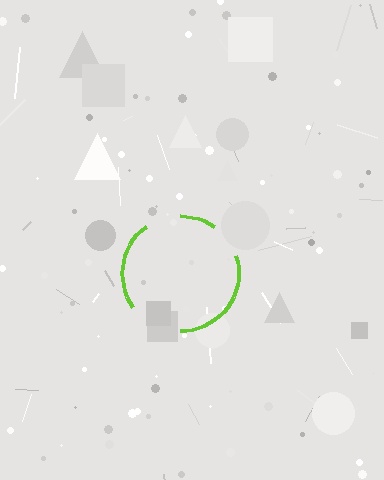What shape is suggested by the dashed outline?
The dashed outline suggests a circle.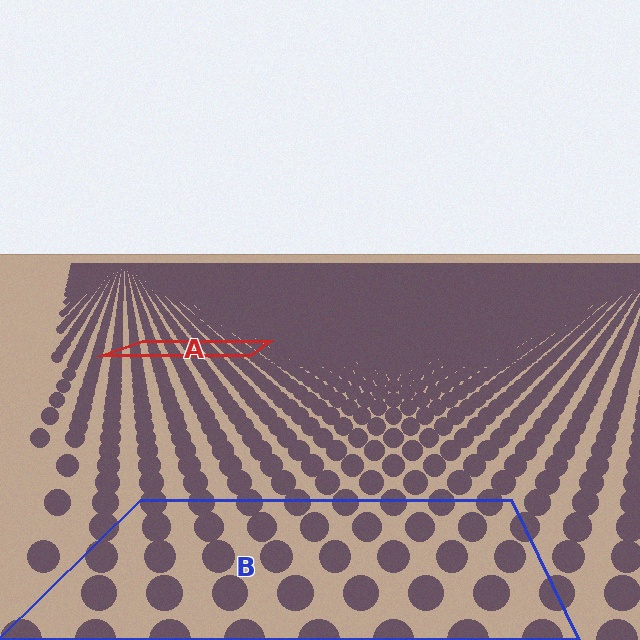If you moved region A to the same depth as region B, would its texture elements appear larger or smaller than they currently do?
They would appear larger. At a closer depth, the same texture elements are projected at a bigger on-screen size.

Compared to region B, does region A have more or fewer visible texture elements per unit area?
Region A has more texture elements per unit area — they are packed more densely because it is farther away.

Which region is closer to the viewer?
Region B is closer. The texture elements there are larger and more spread out.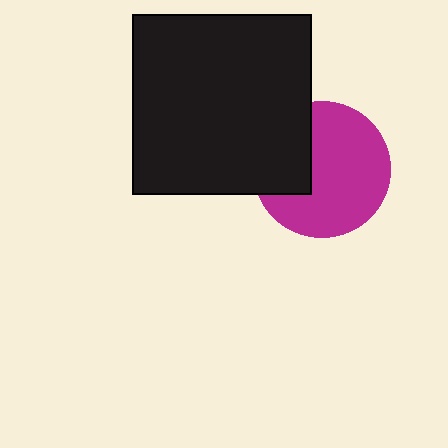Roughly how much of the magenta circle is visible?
Most of it is visible (roughly 70%).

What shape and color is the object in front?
The object in front is a black square.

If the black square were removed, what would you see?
You would see the complete magenta circle.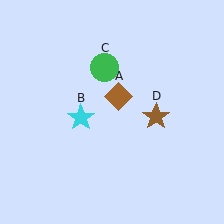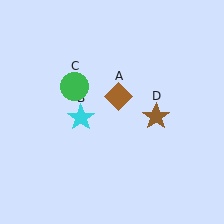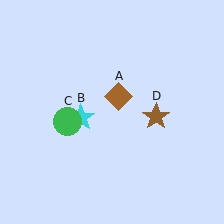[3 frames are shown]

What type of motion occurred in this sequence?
The green circle (object C) rotated counterclockwise around the center of the scene.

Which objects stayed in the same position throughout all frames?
Brown diamond (object A) and cyan star (object B) and brown star (object D) remained stationary.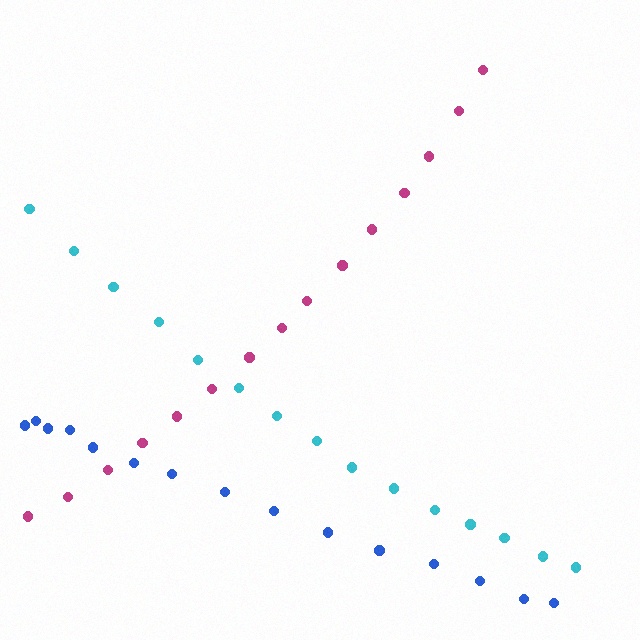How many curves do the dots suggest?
There are 3 distinct paths.